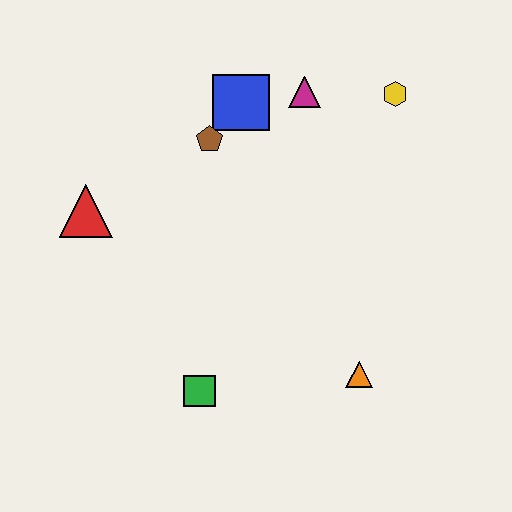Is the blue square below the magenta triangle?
Yes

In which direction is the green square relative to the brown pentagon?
The green square is below the brown pentagon.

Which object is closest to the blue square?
The brown pentagon is closest to the blue square.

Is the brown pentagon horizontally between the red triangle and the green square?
No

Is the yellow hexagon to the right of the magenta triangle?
Yes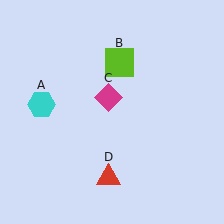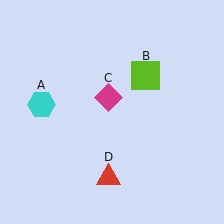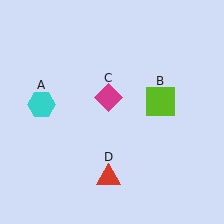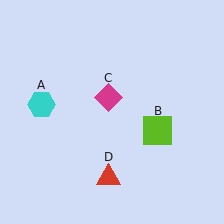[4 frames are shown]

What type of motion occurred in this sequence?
The lime square (object B) rotated clockwise around the center of the scene.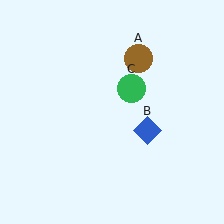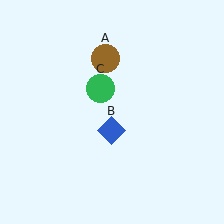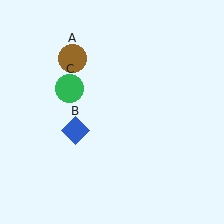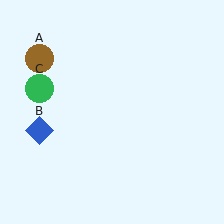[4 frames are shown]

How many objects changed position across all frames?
3 objects changed position: brown circle (object A), blue diamond (object B), green circle (object C).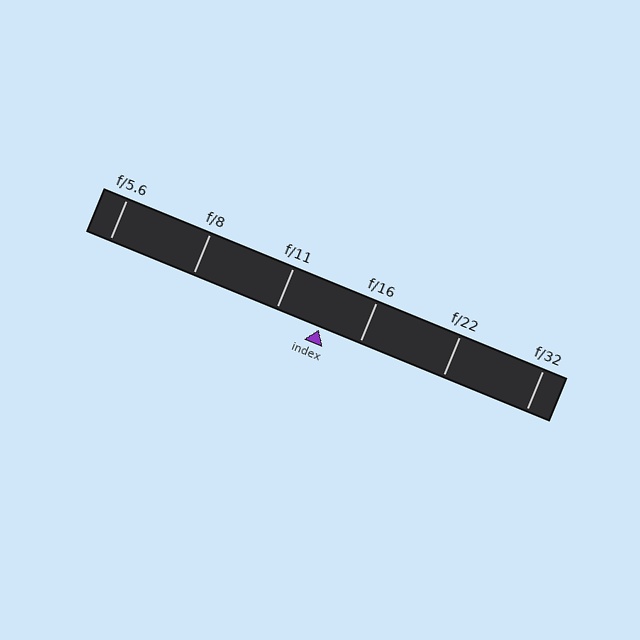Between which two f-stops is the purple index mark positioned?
The index mark is between f/11 and f/16.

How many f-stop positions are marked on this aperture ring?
There are 6 f-stop positions marked.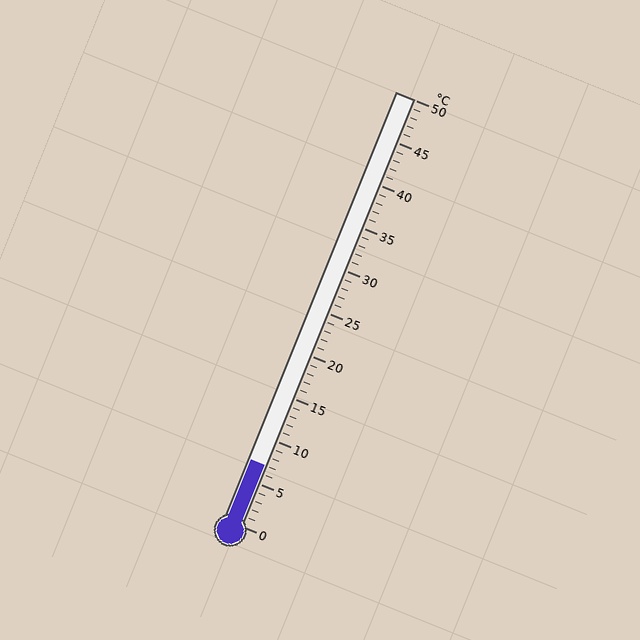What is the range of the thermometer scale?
The thermometer scale ranges from 0°C to 50°C.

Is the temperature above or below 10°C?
The temperature is below 10°C.